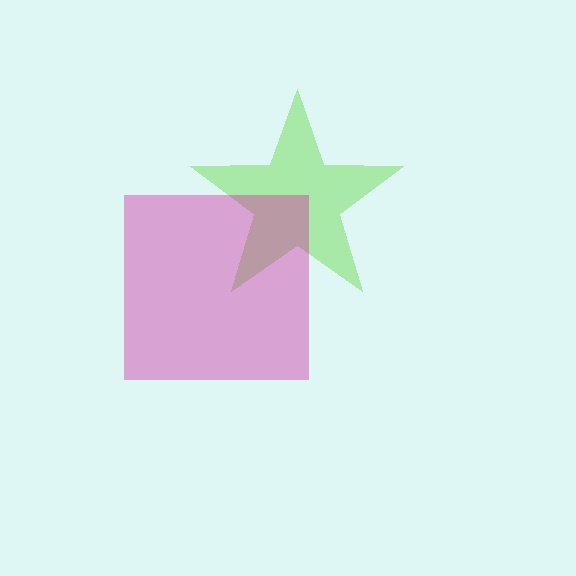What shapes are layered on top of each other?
The layered shapes are: a lime star, a magenta square.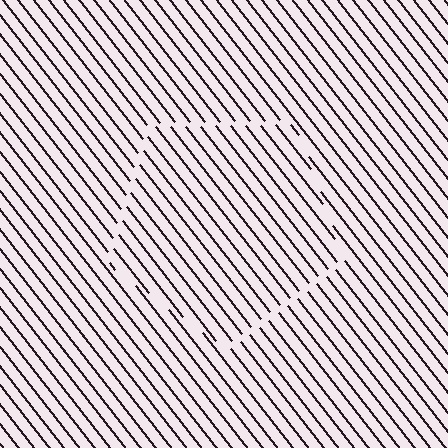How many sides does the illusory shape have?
5 sides — the line-ends trace a pentagon.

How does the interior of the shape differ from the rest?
The interior of the shape contains the same grating, shifted by half a period — the contour is defined by the phase discontinuity where line-ends from the inner and outer gratings abut.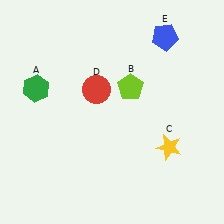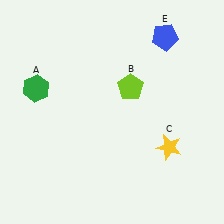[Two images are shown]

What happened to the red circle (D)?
The red circle (D) was removed in Image 2. It was in the top-left area of Image 1.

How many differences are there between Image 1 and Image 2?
There is 1 difference between the two images.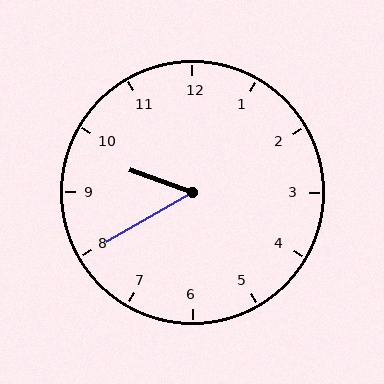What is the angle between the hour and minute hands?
Approximately 50 degrees.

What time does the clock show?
9:40.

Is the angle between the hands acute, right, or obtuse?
It is acute.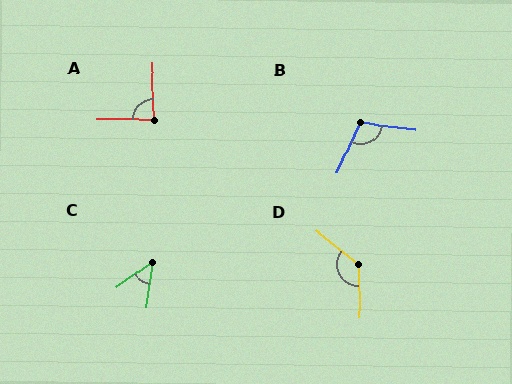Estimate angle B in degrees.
Approximately 107 degrees.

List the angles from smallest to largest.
C (45°), A (88°), B (107°), D (129°).